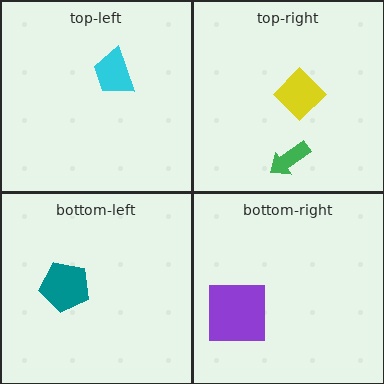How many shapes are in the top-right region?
2.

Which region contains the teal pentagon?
The bottom-left region.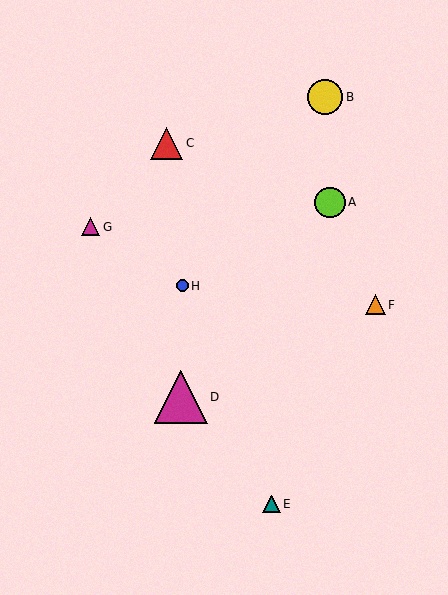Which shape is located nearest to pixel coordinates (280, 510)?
The teal triangle (labeled E) at (272, 504) is nearest to that location.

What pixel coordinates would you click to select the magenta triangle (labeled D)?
Click at (181, 397) to select the magenta triangle D.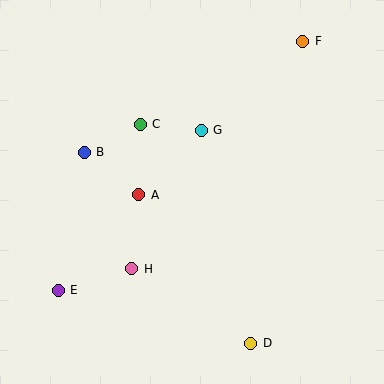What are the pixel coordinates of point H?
Point H is at (132, 269).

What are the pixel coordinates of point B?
Point B is at (84, 152).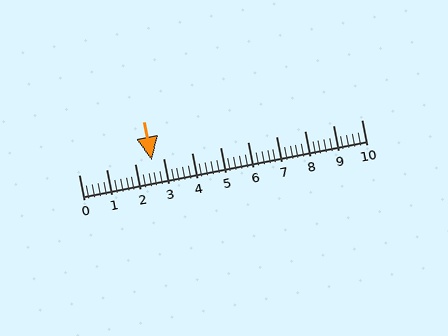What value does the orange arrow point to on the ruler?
The orange arrow points to approximately 2.6.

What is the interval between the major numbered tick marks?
The major tick marks are spaced 1 units apart.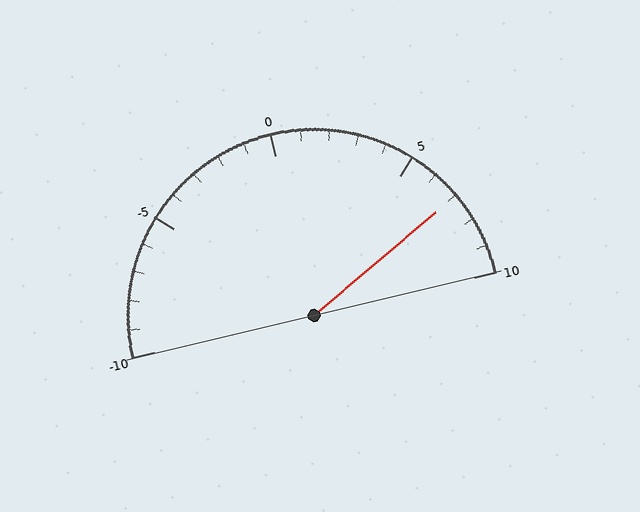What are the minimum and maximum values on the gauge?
The gauge ranges from -10 to 10.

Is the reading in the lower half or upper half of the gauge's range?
The reading is in the upper half of the range (-10 to 10).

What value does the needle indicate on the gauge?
The needle indicates approximately 7.